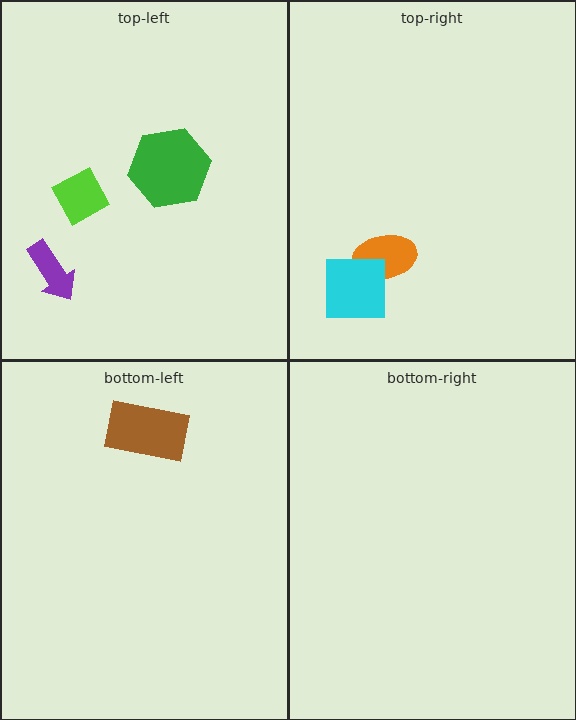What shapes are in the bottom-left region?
The brown rectangle.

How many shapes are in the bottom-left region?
1.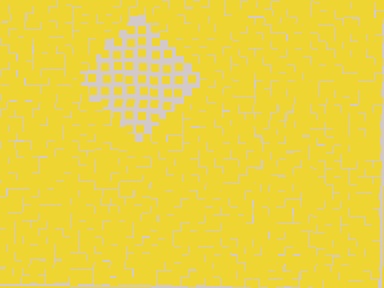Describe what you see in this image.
The image contains small yellow elements arranged at two different densities. A diamond-shaped region is visible where the elements are less densely packed than the surrounding area.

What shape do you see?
I see a diamond.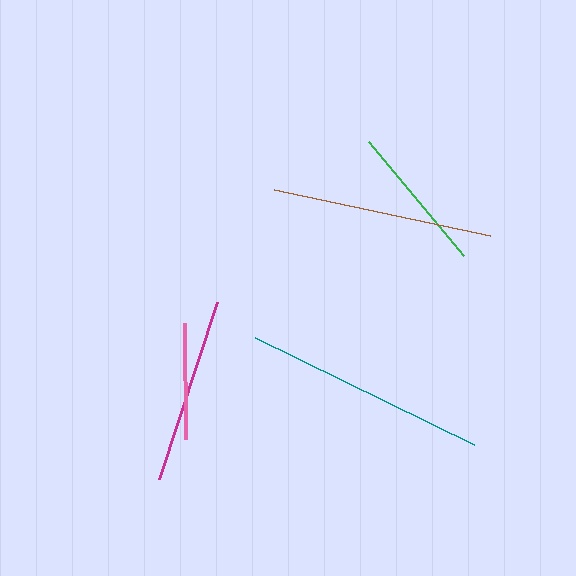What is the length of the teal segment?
The teal segment is approximately 243 pixels long.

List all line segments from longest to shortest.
From longest to shortest: teal, brown, magenta, green, pink.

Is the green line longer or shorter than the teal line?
The teal line is longer than the green line.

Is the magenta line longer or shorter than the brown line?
The brown line is longer than the magenta line.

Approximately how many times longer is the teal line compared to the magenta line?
The teal line is approximately 1.3 times the length of the magenta line.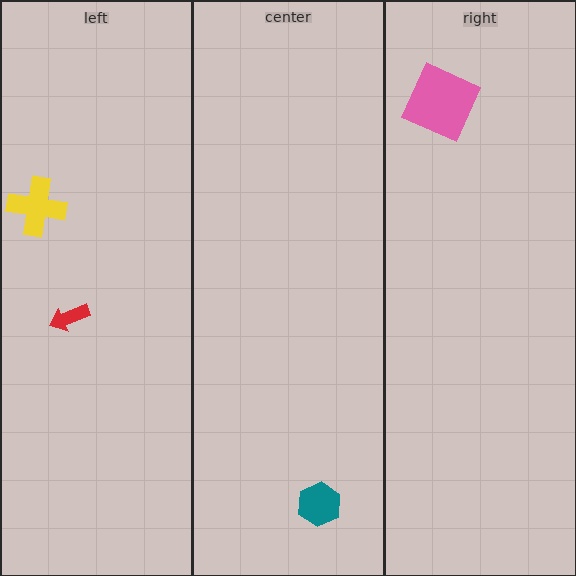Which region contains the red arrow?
The left region.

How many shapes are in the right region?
1.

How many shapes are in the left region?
2.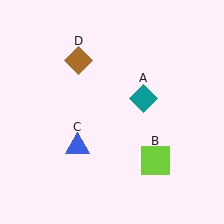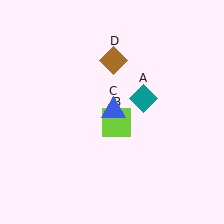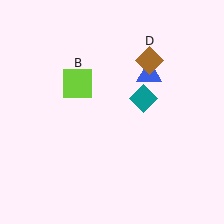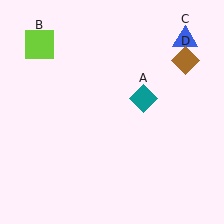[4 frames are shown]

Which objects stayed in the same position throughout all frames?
Teal diamond (object A) remained stationary.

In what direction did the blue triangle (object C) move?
The blue triangle (object C) moved up and to the right.